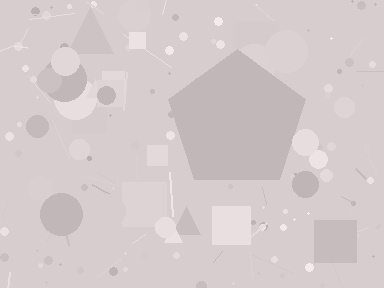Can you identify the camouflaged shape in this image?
The camouflaged shape is a pentagon.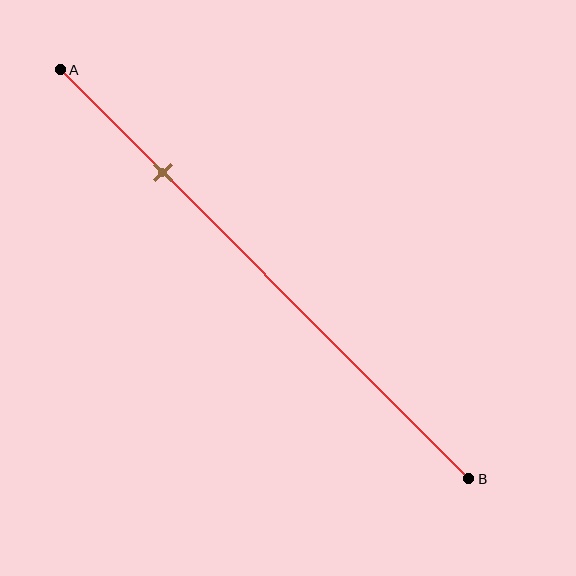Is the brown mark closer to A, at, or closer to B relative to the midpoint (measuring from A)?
The brown mark is closer to point A than the midpoint of segment AB.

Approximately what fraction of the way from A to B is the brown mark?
The brown mark is approximately 25% of the way from A to B.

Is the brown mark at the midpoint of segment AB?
No, the mark is at about 25% from A, not at the 50% midpoint.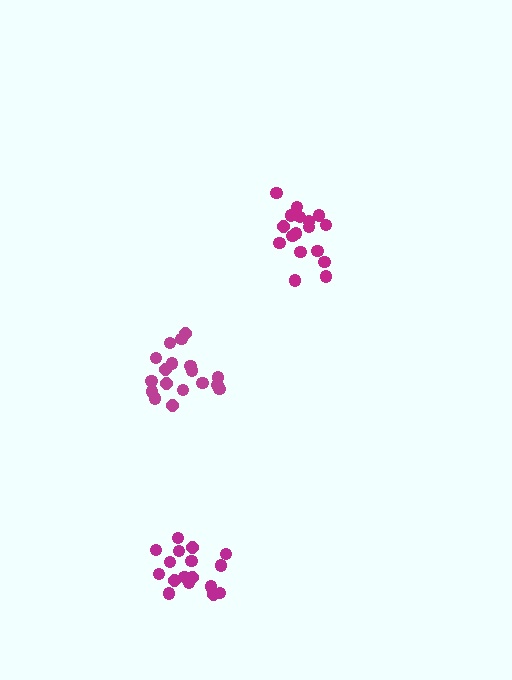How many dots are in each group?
Group 1: 18 dots, Group 2: 18 dots, Group 3: 17 dots (53 total).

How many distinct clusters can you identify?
There are 3 distinct clusters.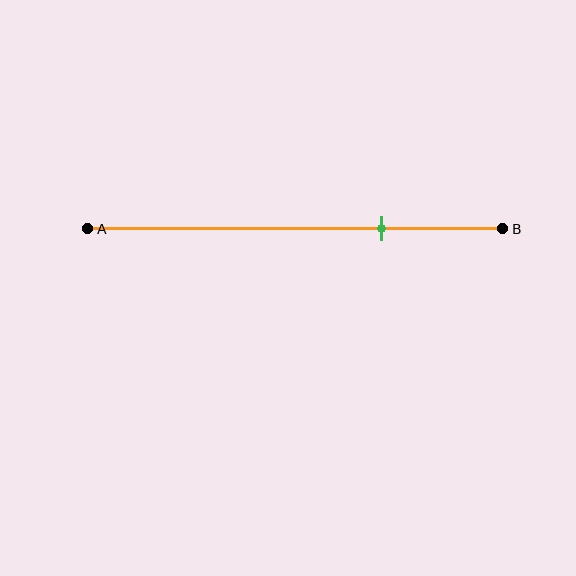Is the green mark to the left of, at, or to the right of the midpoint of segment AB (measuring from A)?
The green mark is to the right of the midpoint of segment AB.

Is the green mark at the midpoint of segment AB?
No, the mark is at about 70% from A, not at the 50% midpoint.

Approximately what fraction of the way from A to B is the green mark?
The green mark is approximately 70% of the way from A to B.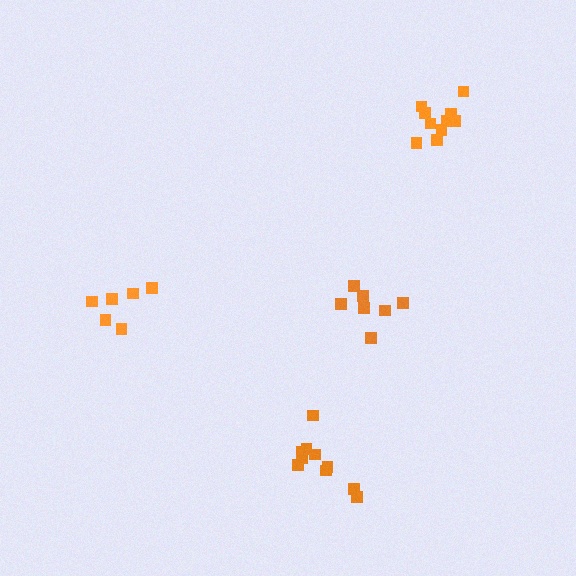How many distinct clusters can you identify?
There are 4 distinct clusters.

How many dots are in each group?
Group 1: 10 dots, Group 2: 6 dots, Group 3: 7 dots, Group 4: 10 dots (33 total).